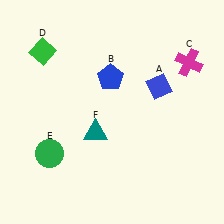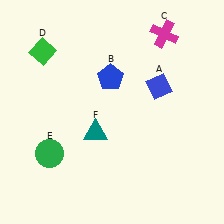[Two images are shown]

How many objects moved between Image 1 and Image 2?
1 object moved between the two images.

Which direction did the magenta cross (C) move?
The magenta cross (C) moved up.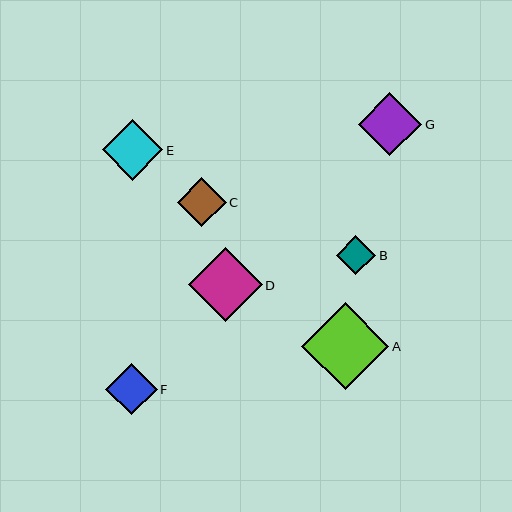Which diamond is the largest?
Diamond A is the largest with a size of approximately 87 pixels.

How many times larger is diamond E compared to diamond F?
Diamond E is approximately 1.2 times the size of diamond F.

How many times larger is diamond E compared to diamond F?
Diamond E is approximately 1.2 times the size of diamond F.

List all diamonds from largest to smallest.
From largest to smallest: A, D, G, E, F, C, B.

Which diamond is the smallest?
Diamond B is the smallest with a size of approximately 39 pixels.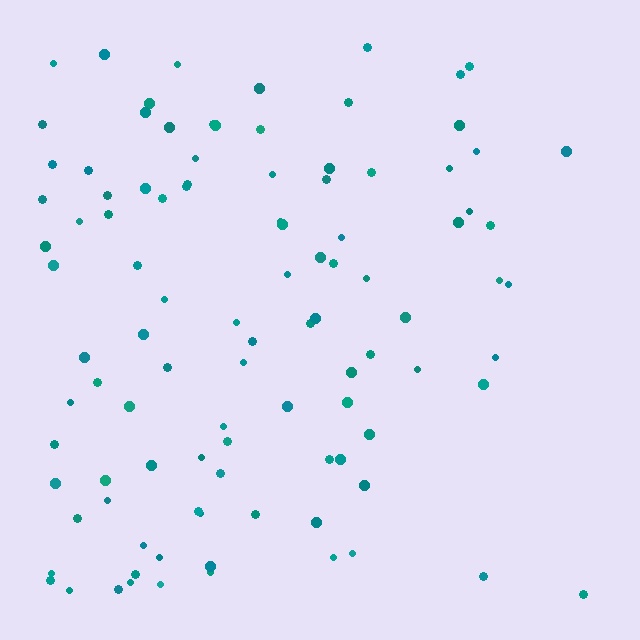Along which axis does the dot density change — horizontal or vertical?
Horizontal.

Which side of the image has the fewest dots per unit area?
The right.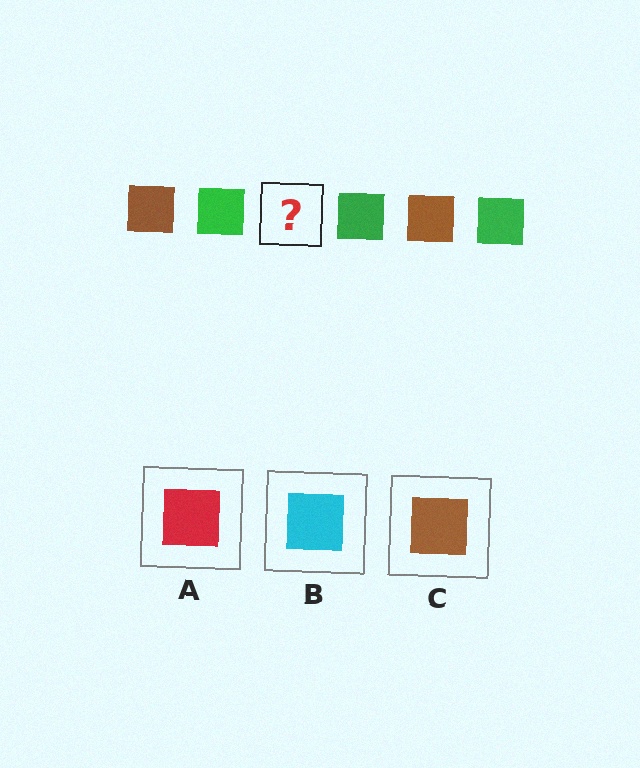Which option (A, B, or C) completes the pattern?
C.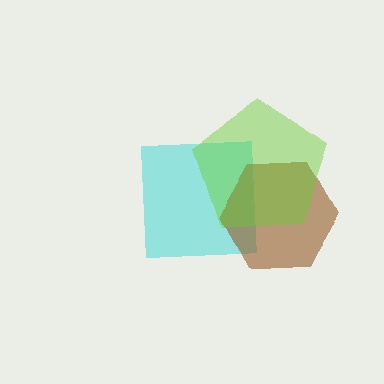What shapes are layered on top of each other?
The layered shapes are: a cyan square, a brown hexagon, a lime pentagon.